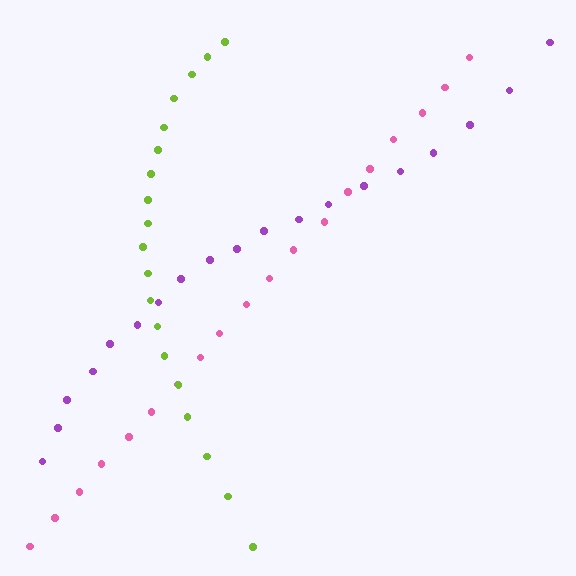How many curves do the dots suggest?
There are 3 distinct paths.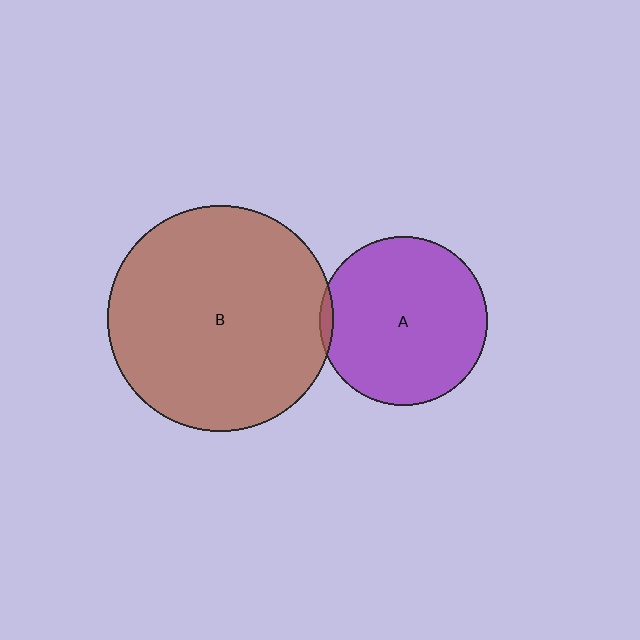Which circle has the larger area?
Circle B (brown).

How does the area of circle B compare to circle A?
Approximately 1.8 times.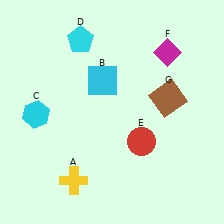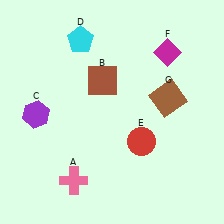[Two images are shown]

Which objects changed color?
A changed from yellow to pink. B changed from cyan to brown. C changed from cyan to purple.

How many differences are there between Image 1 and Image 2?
There are 3 differences between the two images.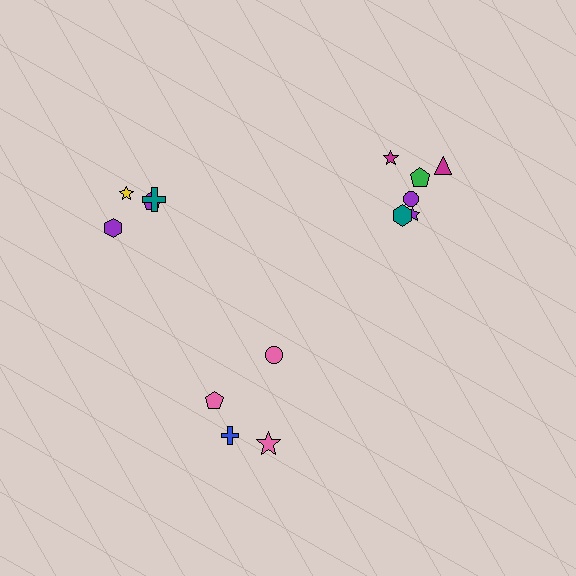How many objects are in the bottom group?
There are 4 objects.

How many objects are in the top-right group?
There are 6 objects.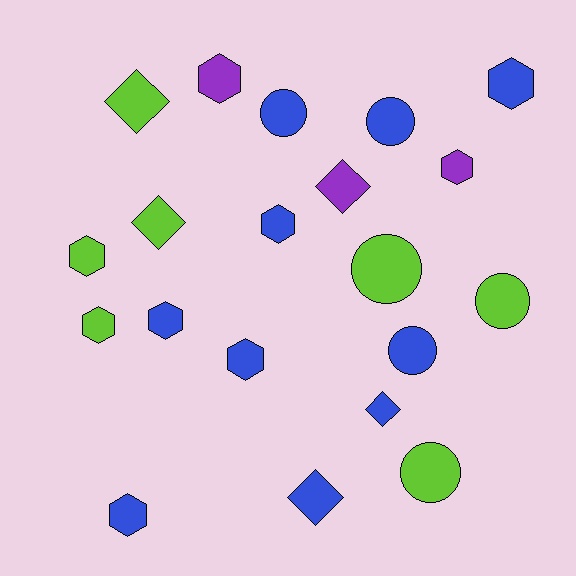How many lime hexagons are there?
There are 2 lime hexagons.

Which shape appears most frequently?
Hexagon, with 9 objects.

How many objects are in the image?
There are 20 objects.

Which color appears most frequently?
Blue, with 10 objects.